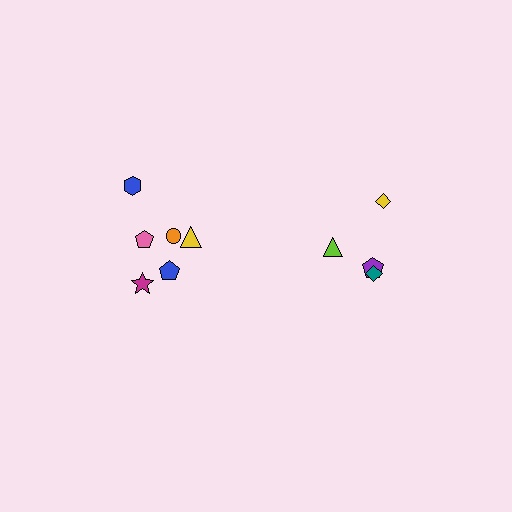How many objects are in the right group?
There are 4 objects.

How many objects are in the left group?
There are 6 objects.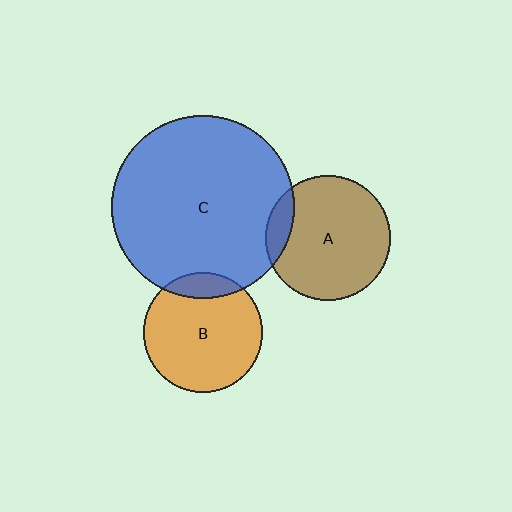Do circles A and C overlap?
Yes.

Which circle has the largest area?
Circle C (blue).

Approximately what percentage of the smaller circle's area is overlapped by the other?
Approximately 10%.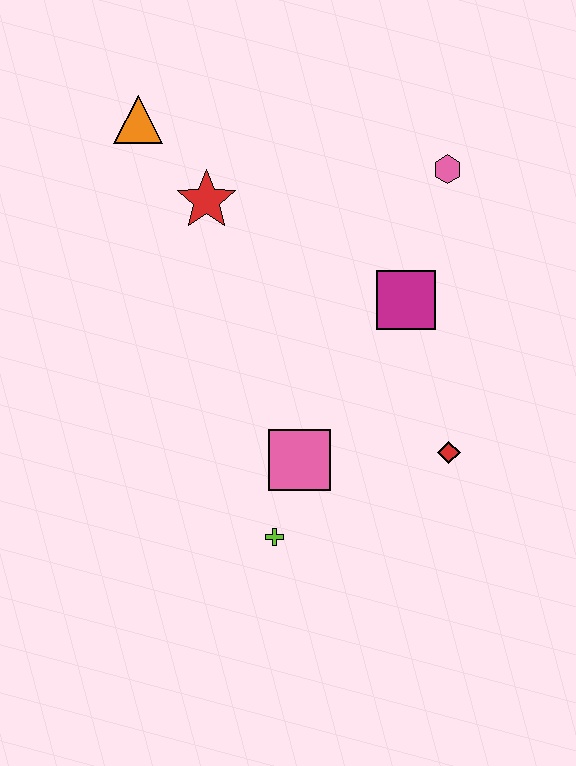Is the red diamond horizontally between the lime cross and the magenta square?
No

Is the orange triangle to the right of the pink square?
No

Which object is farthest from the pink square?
The orange triangle is farthest from the pink square.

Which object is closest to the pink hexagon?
The magenta square is closest to the pink hexagon.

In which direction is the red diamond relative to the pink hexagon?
The red diamond is below the pink hexagon.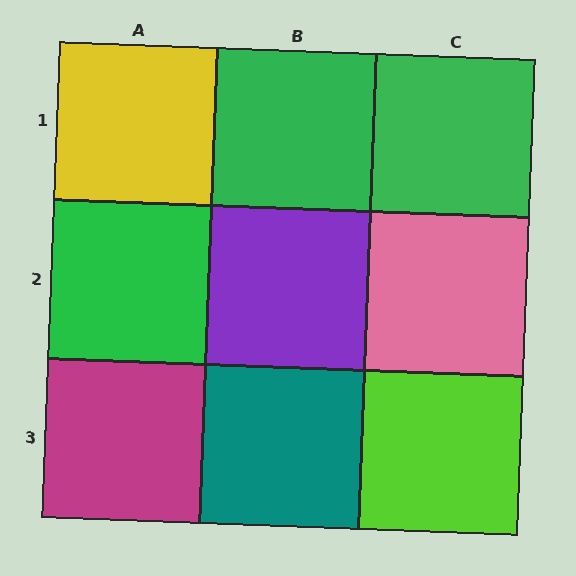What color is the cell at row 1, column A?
Yellow.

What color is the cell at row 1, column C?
Green.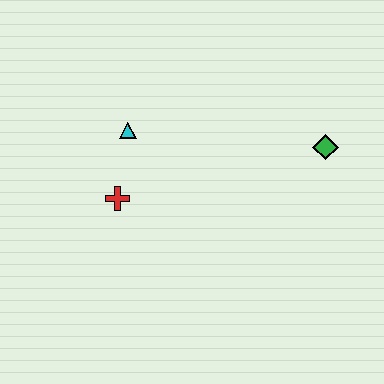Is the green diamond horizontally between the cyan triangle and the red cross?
No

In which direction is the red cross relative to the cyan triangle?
The red cross is below the cyan triangle.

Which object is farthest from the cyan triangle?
The green diamond is farthest from the cyan triangle.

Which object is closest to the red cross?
The cyan triangle is closest to the red cross.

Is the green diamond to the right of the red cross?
Yes